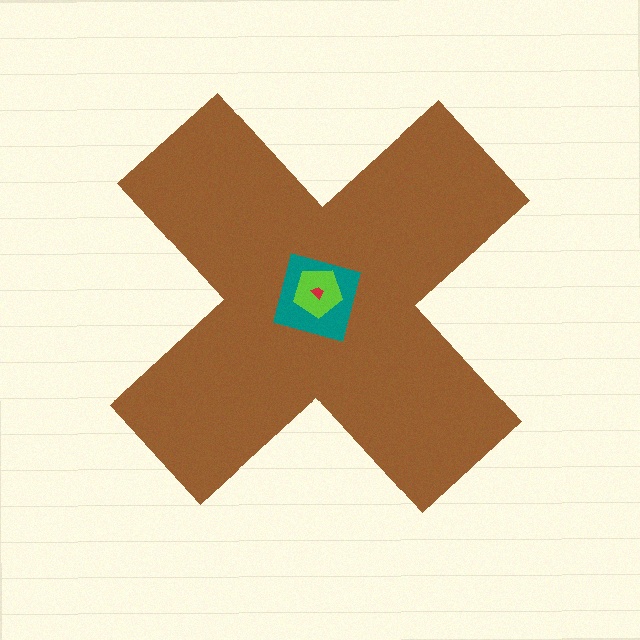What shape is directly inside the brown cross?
The teal square.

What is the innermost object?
The red trapezoid.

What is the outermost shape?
The brown cross.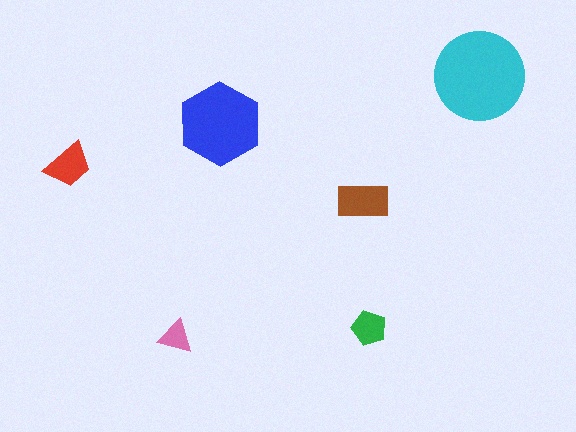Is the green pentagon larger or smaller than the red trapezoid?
Smaller.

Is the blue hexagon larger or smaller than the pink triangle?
Larger.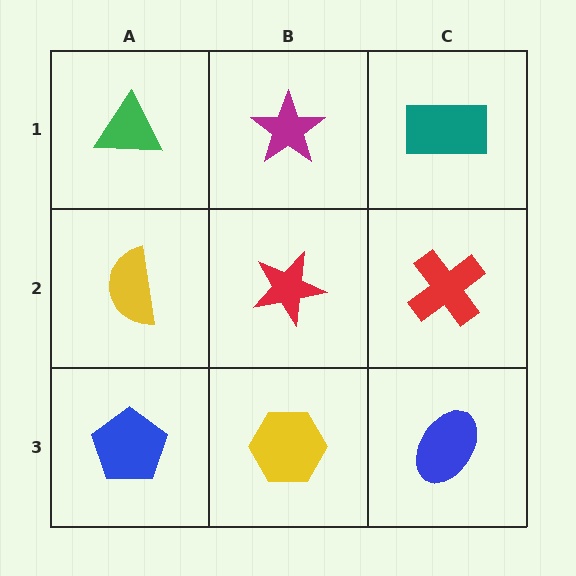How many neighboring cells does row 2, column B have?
4.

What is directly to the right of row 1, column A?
A magenta star.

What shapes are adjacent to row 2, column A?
A green triangle (row 1, column A), a blue pentagon (row 3, column A), a red star (row 2, column B).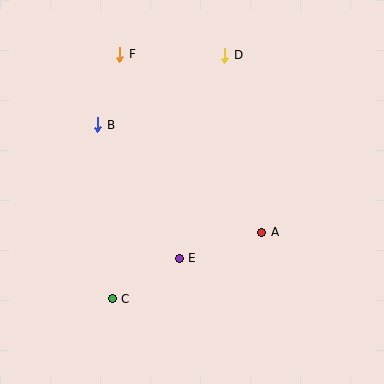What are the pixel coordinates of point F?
Point F is at (120, 54).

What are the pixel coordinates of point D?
Point D is at (225, 55).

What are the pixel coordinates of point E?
Point E is at (179, 258).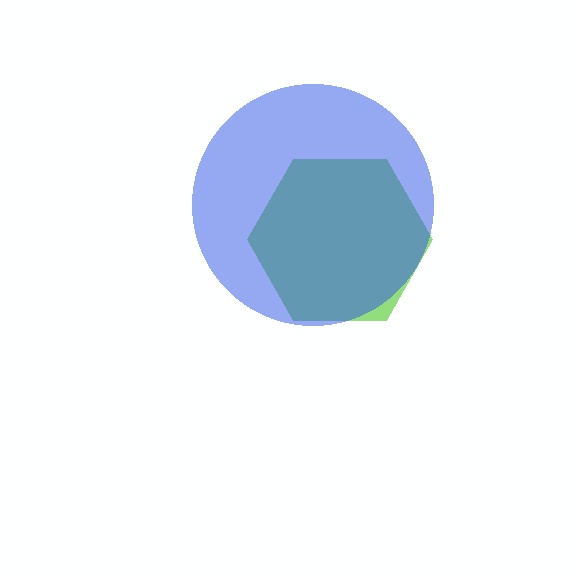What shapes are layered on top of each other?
The layered shapes are: a lime hexagon, a blue circle.